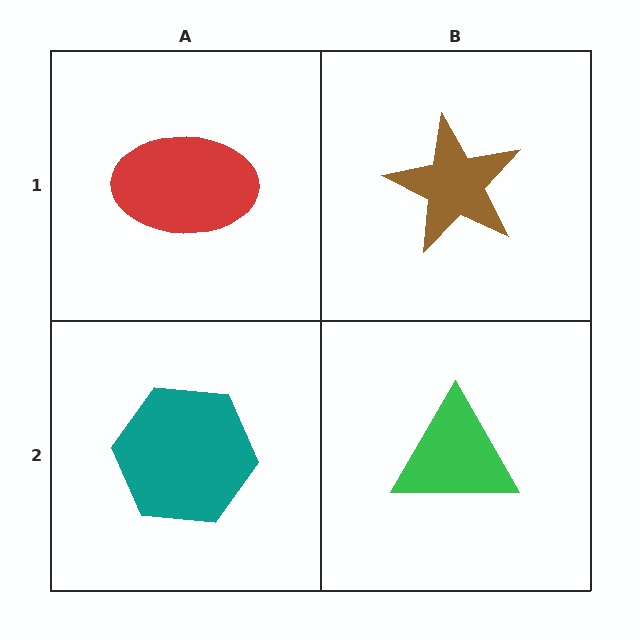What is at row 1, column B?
A brown star.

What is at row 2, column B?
A green triangle.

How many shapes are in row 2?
2 shapes.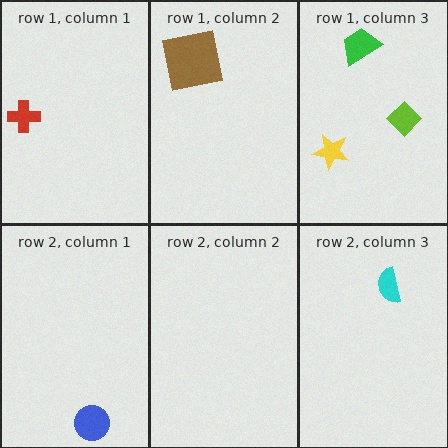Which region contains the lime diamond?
The row 1, column 3 region.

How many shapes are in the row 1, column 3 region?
3.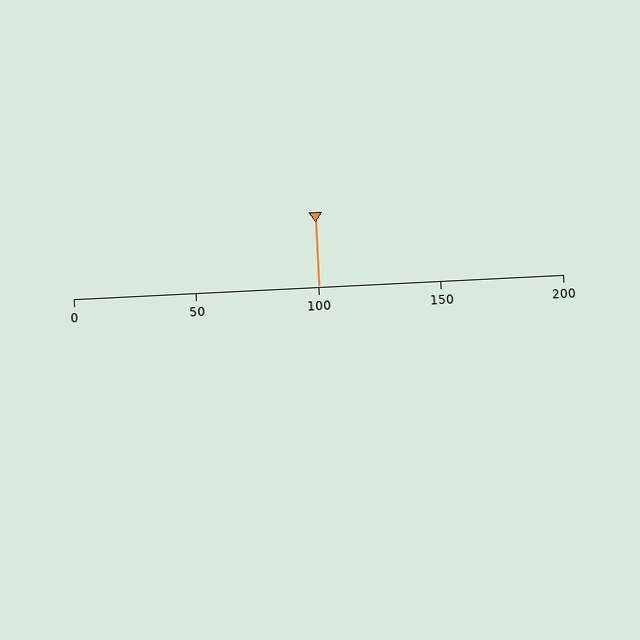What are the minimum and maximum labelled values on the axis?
The axis runs from 0 to 200.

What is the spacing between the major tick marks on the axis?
The major ticks are spaced 50 apart.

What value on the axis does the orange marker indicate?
The marker indicates approximately 100.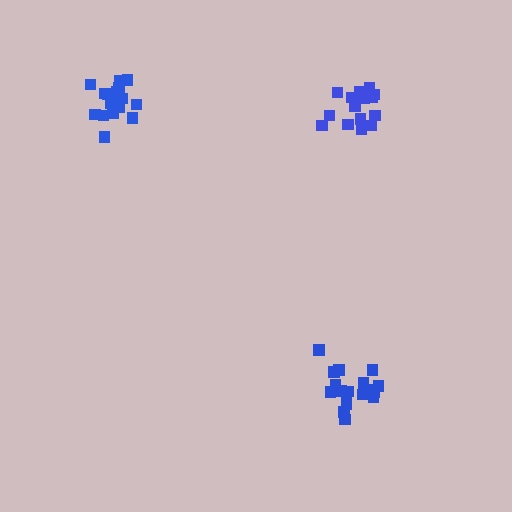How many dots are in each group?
Group 1: 18 dots, Group 2: 17 dots, Group 3: 17 dots (52 total).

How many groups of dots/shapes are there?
There are 3 groups.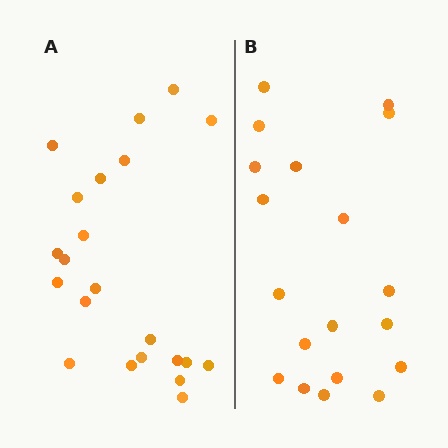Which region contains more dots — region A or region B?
Region A (the left region) has more dots.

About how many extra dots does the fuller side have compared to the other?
Region A has just a few more — roughly 2 or 3 more dots than region B.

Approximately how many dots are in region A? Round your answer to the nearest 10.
About 20 dots. (The exact count is 22, which rounds to 20.)